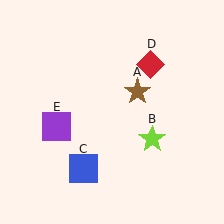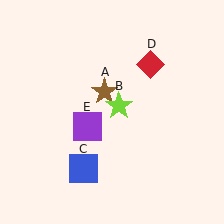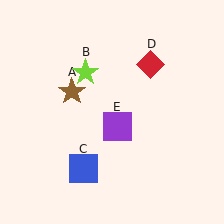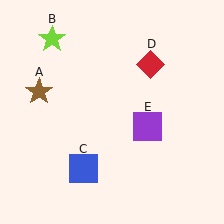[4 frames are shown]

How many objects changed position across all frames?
3 objects changed position: brown star (object A), lime star (object B), purple square (object E).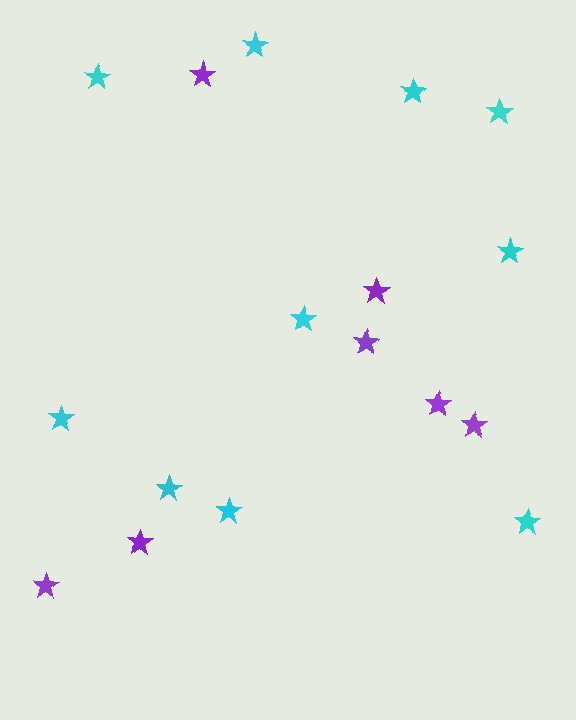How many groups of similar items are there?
There are 2 groups: one group of cyan stars (10) and one group of purple stars (7).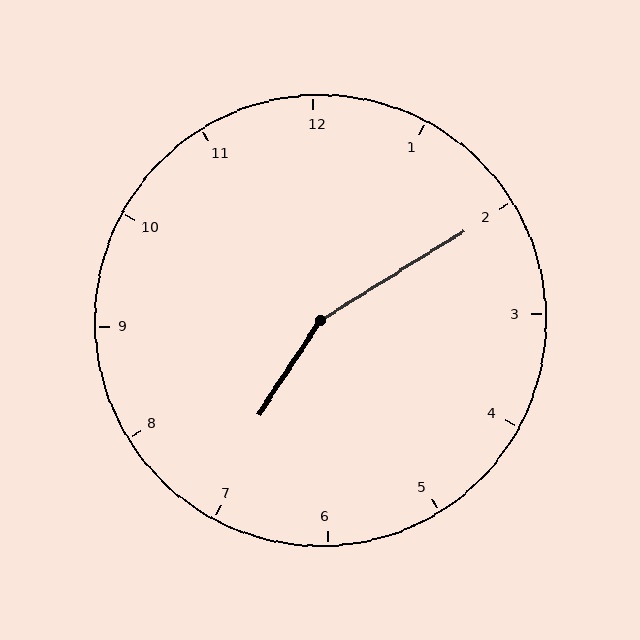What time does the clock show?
7:10.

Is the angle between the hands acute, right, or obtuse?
It is obtuse.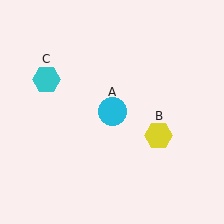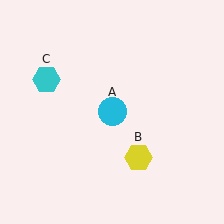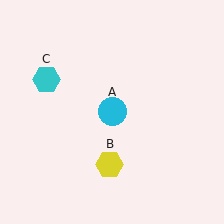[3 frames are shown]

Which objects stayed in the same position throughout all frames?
Cyan circle (object A) and cyan hexagon (object C) remained stationary.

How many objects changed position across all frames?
1 object changed position: yellow hexagon (object B).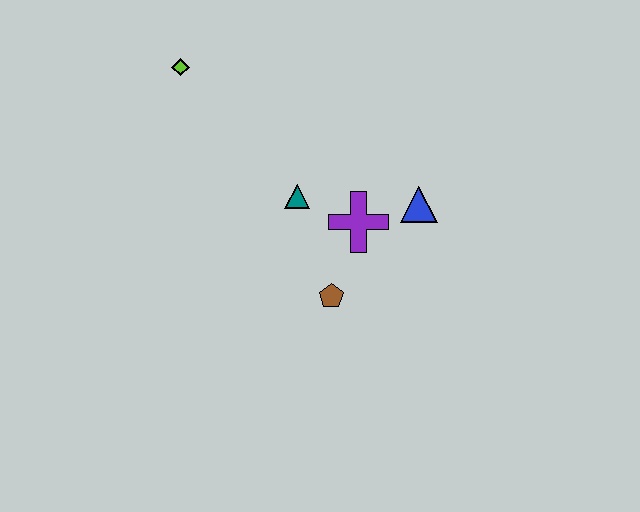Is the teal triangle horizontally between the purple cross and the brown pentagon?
No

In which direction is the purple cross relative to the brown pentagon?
The purple cross is above the brown pentagon.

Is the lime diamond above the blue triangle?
Yes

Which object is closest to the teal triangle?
The purple cross is closest to the teal triangle.